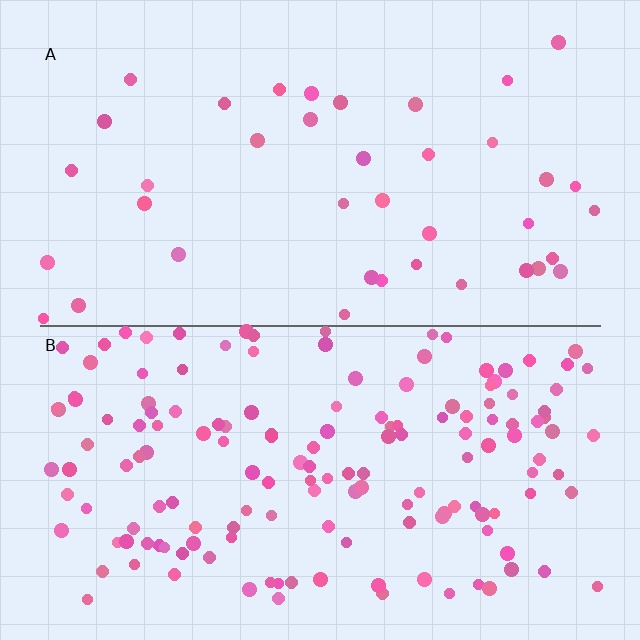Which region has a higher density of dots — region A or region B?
B (the bottom).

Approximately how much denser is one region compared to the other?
Approximately 4.0× — region B over region A.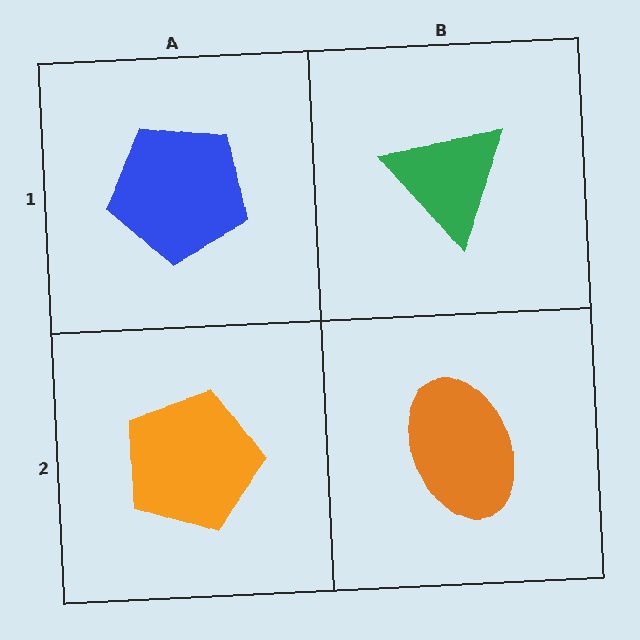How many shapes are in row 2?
2 shapes.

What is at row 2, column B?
An orange ellipse.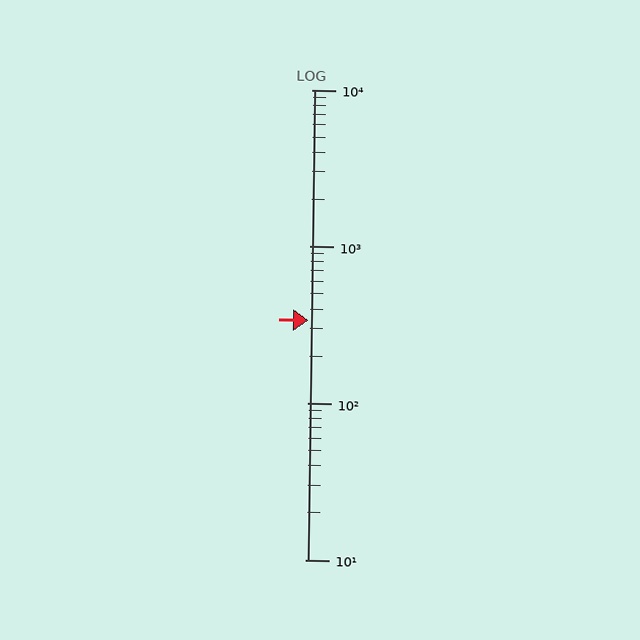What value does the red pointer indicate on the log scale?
The pointer indicates approximately 340.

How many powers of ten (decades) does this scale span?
The scale spans 3 decades, from 10 to 10000.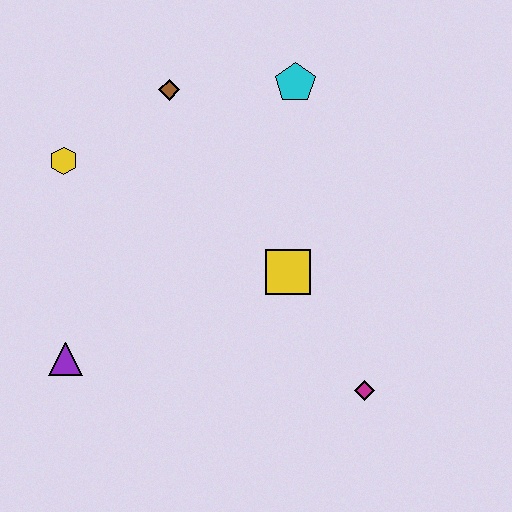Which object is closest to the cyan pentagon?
The brown diamond is closest to the cyan pentagon.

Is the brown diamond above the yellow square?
Yes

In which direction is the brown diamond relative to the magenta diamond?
The brown diamond is above the magenta diamond.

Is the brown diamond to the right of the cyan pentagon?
No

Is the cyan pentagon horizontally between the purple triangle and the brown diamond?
No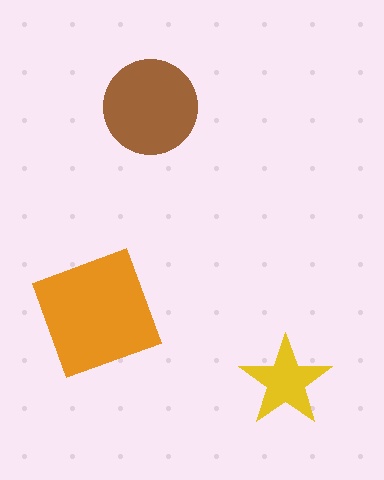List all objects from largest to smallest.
The orange square, the brown circle, the yellow star.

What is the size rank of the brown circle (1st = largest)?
2nd.